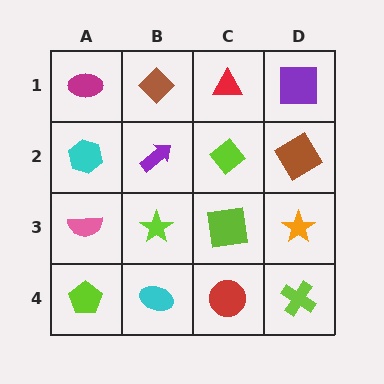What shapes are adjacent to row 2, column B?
A brown diamond (row 1, column B), a lime star (row 3, column B), a cyan hexagon (row 2, column A), a lime diamond (row 2, column C).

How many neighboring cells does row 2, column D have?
3.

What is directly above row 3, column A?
A cyan hexagon.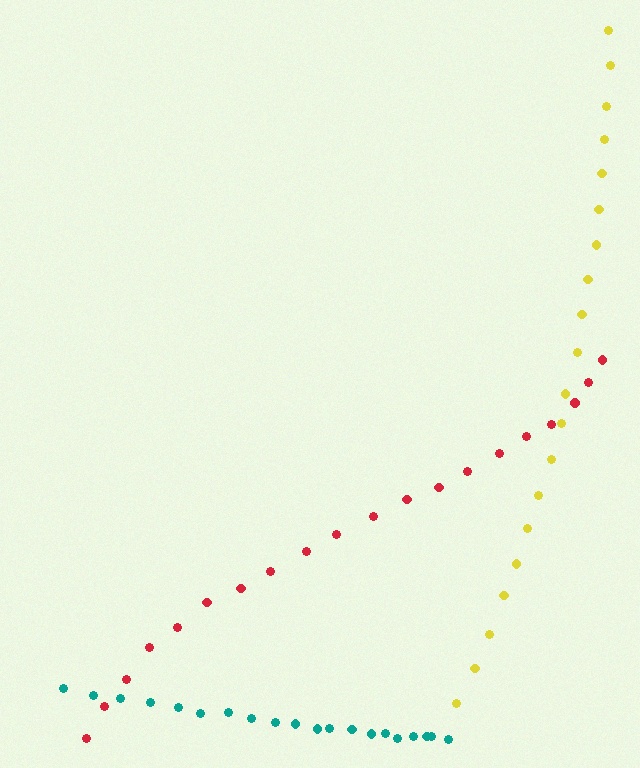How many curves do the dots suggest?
There are 3 distinct paths.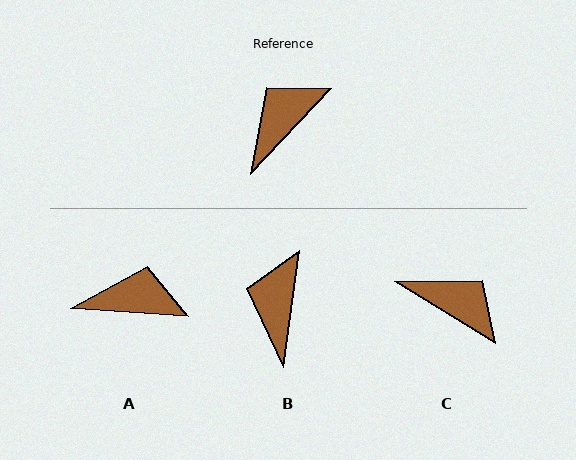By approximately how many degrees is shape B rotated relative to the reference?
Approximately 36 degrees counter-clockwise.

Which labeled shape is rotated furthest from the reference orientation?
C, about 78 degrees away.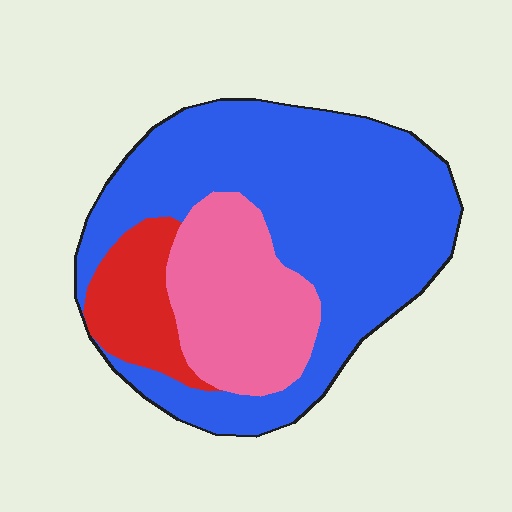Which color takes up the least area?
Red, at roughly 10%.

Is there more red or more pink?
Pink.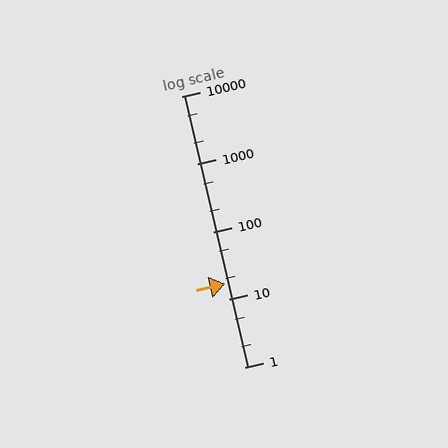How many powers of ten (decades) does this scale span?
The scale spans 4 decades, from 1 to 10000.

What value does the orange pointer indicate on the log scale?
The pointer indicates approximately 17.